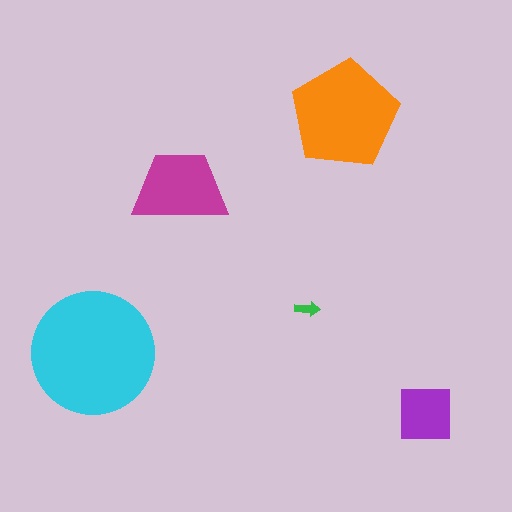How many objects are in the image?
There are 5 objects in the image.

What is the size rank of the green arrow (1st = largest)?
5th.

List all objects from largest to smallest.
The cyan circle, the orange pentagon, the magenta trapezoid, the purple square, the green arrow.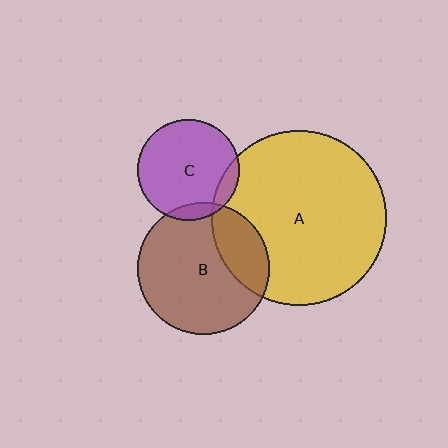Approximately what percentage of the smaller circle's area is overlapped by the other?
Approximately 25%.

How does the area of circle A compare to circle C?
Approximately 3.0 times.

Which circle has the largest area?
Circle A (yellow).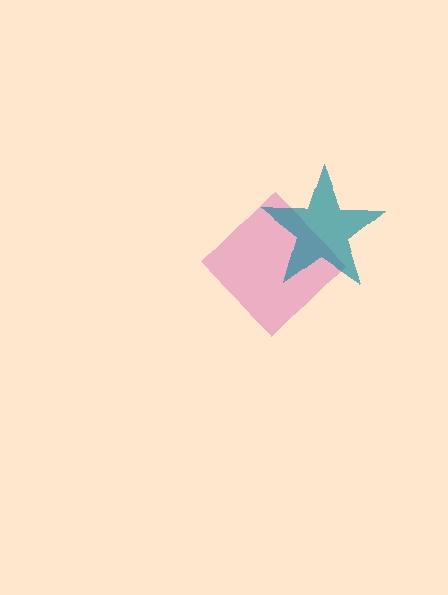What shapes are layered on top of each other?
The layered shapes are: a pink diamond, a teal star.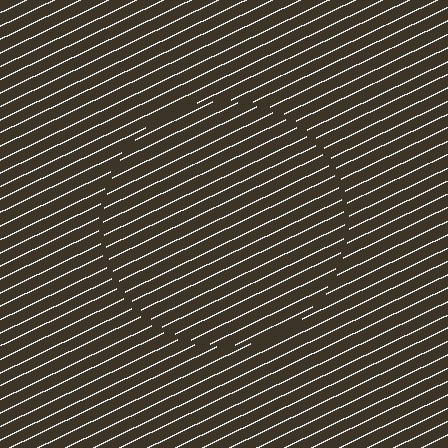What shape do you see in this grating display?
An illusory circle. The interior of the shape contains the same grating, shifted by half a period — the contour is defined by the phase discontinuity where line-ends from the inner and outer gratings abut.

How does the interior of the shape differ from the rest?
The interior of the shape contains the same grating, shifted by half a period — the contour is defined by the phase discontinuity where line-ends from the inner and outer gratings abut.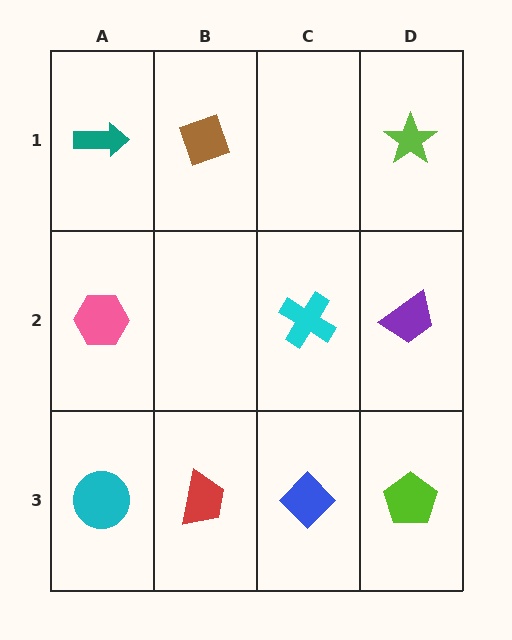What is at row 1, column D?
A lime star.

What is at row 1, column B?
A brown diamond.